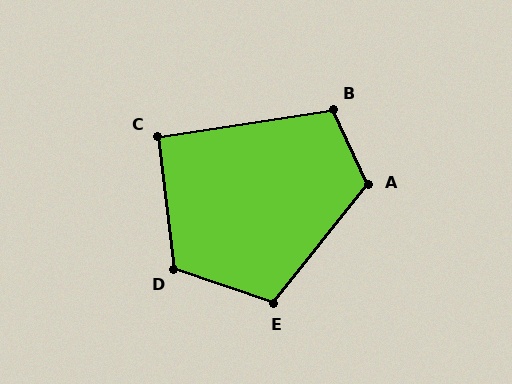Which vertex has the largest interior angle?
A, at approximately 116 degrees.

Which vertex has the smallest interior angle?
C, at approximately 92 degrees.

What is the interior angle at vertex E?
Approximately 110 degrees (obtuse).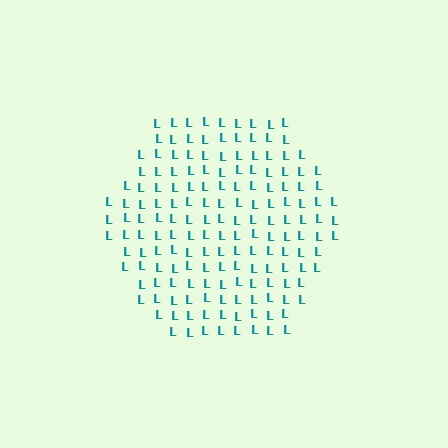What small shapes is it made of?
It is made of small letter L's.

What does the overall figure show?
The overall figure shows a hexagon.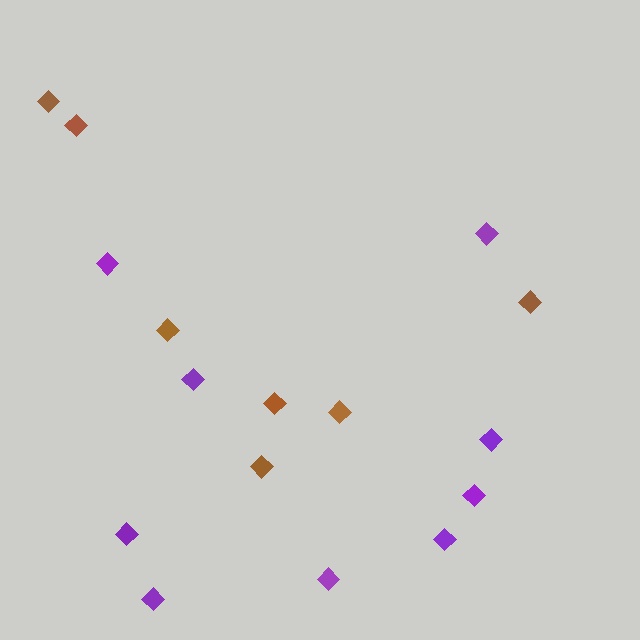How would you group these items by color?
There are 2 groups: one group of purple diamonds (9) and one group of brown diamonds (7).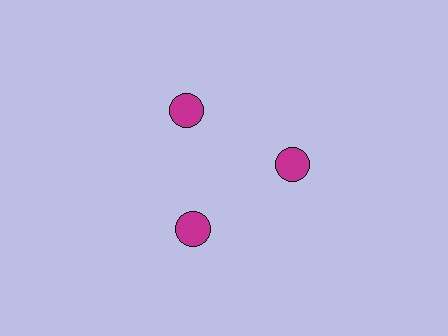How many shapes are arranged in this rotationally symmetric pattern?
There are 3 shapes, arranged in 3 groups of 1.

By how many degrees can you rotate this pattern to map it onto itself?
The pattern maps onto itself every 120 degrees of rotation.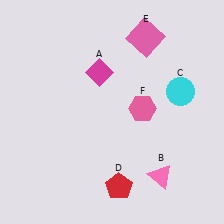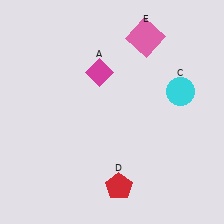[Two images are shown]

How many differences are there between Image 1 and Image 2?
There are 2 differences between the two images.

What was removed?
The pink triangle (B), the pink hexagon (F) were removed in Image 2.